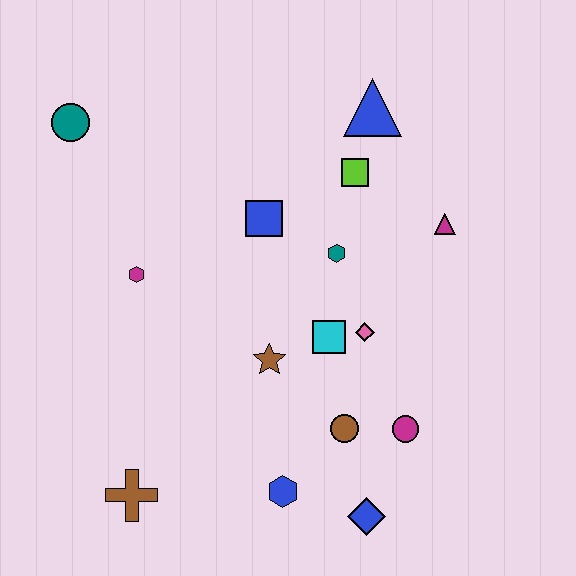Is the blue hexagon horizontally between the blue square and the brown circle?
Yes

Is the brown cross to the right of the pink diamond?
No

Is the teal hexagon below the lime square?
Yes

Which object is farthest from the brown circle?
The teal circle is farthest from the brown circle.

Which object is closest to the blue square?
The teal hexagon is closest to the blue square.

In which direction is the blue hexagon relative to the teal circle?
The blue hexagon is below the teal circle.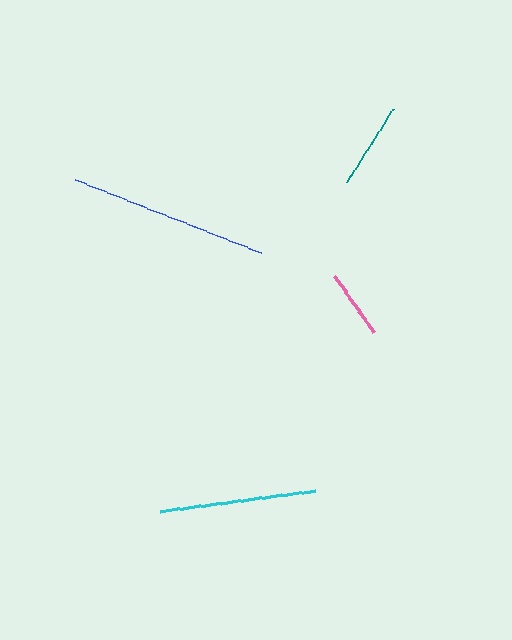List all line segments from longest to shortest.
From longest to shortest: blue, cyan, teal, pink.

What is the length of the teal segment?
The teal segment is approximately 87 pixels long.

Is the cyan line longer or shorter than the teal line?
The cyan line is longer than the teal line.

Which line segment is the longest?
The blue line is the longest at approximately 201 pixels.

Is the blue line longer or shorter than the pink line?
The blue line is longer than the pink line.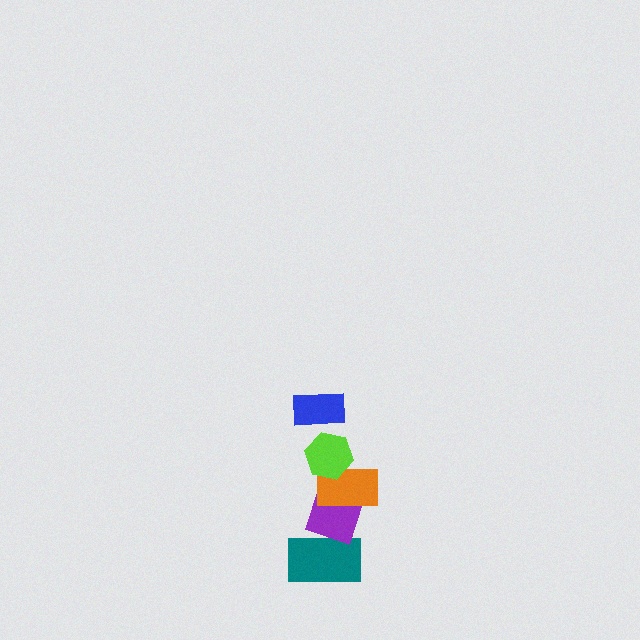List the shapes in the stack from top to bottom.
From top to bottom: the blue rectangle, the lime hexagon, the orange rectangle, the purple diamond, the teal rectangle.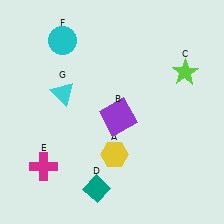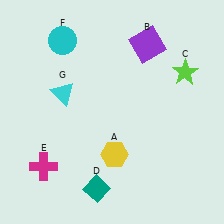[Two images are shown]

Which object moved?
The purple square (B) moved up.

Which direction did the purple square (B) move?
The purple square (B) moved up.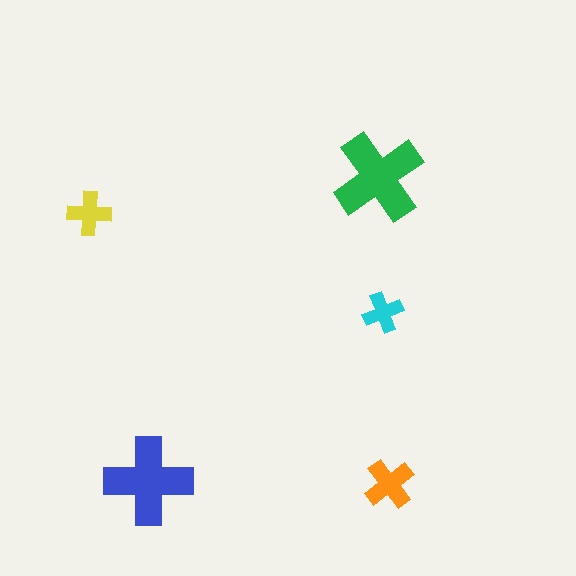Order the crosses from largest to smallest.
the green one, the blue one, the orange one, the yellow one, the cyan one.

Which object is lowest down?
The orange cross is bottommost.